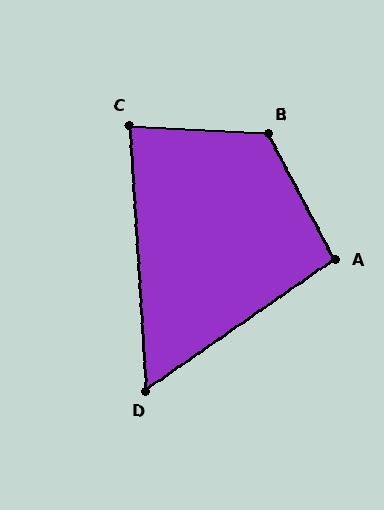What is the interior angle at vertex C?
Approximately 83 degrees (acute).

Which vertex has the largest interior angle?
B, at approximately 121 degrees.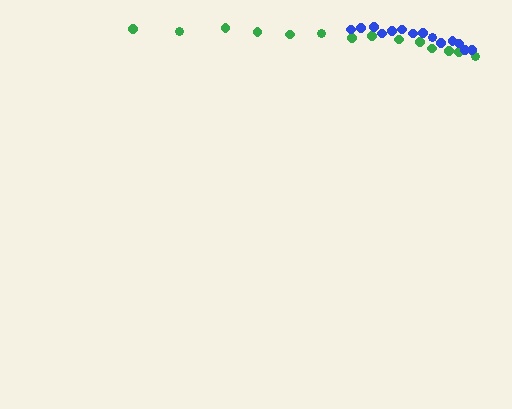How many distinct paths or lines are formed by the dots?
There are 2 distinct paths.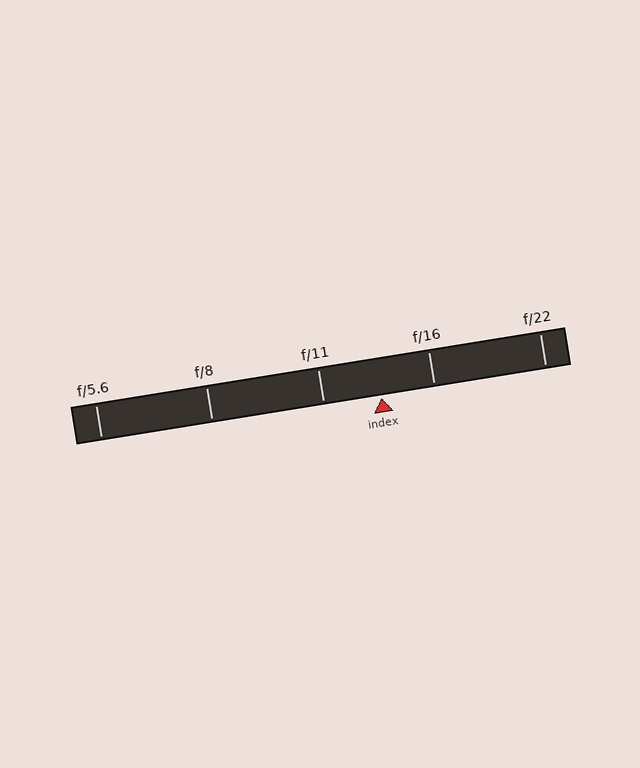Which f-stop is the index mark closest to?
The index mark is closest to f/16.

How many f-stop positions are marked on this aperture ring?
There are 5 f-stop positions marked.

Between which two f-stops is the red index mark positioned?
The index mark is between f/11 and f/16.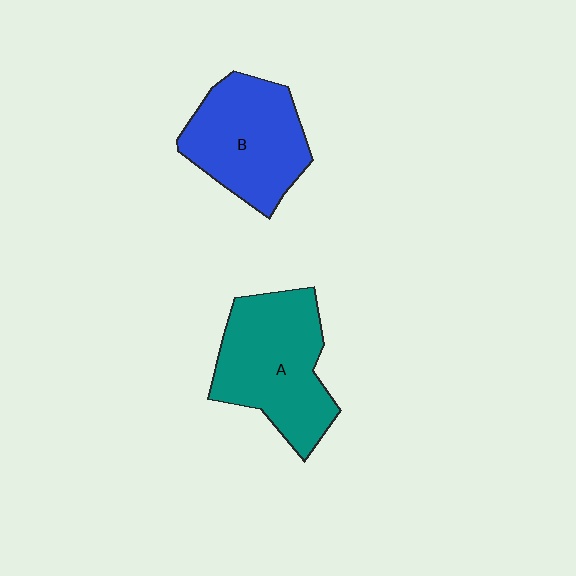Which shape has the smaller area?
Shape B (blue).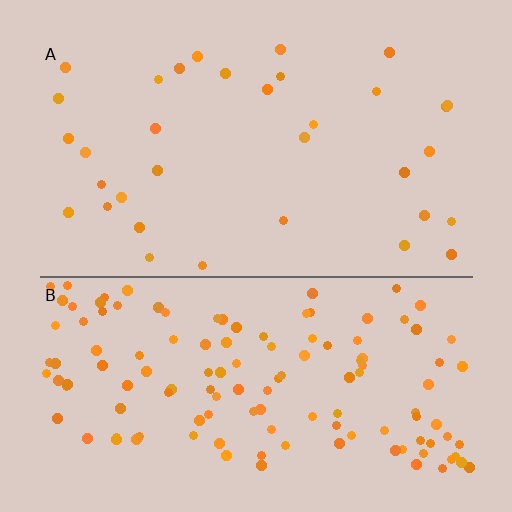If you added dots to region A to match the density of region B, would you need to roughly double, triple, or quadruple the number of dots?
Approximately quadruple.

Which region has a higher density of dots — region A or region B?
B (the bottom).